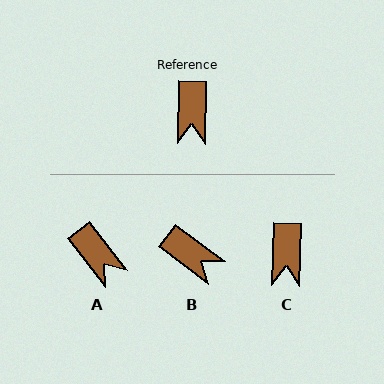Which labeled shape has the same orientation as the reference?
C.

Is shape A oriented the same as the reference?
No, it is off by about 39 degrees.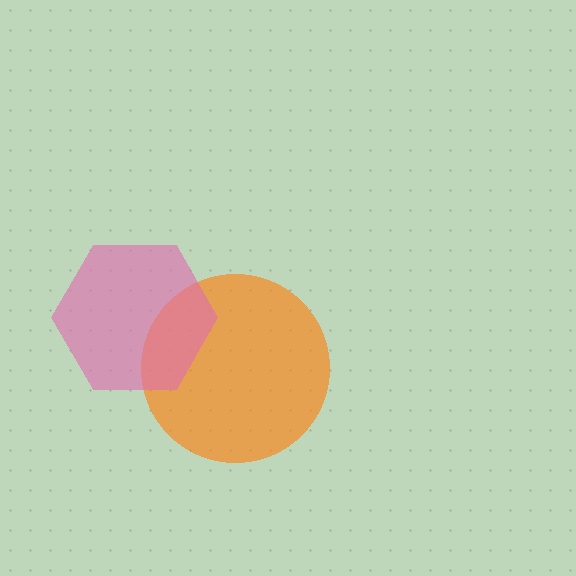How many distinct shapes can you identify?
There are 2 distinct shapes: an orange circle, a pink hexagon.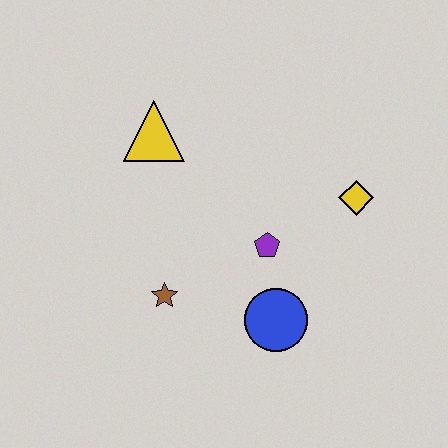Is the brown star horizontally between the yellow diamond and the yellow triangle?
Yes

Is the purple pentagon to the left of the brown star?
No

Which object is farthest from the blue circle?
The yellow triangle is farthest from the blue circle.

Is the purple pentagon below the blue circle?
No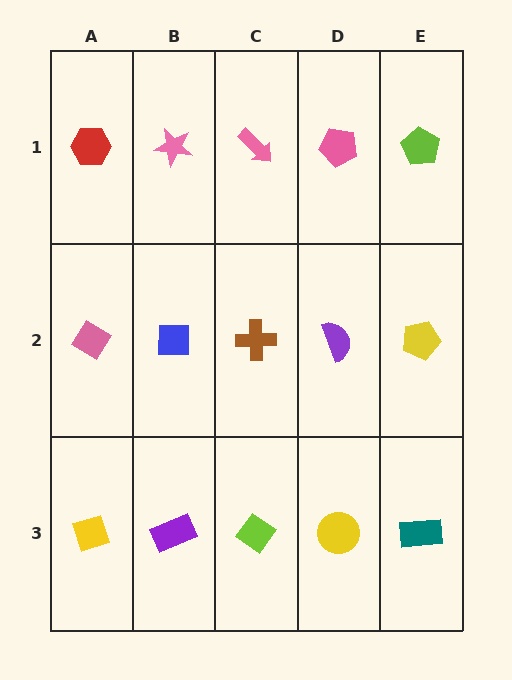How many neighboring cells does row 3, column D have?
3.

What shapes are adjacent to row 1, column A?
A pink diamond (row 2, column A), a pink star (row 1, column B).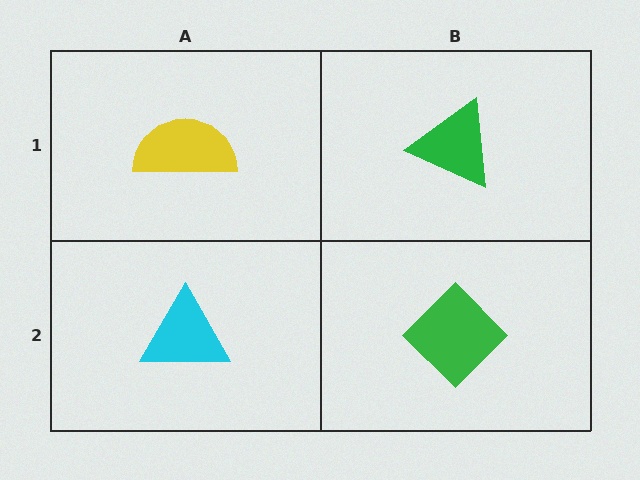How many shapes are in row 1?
2 shapes.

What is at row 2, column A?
A cyan triangle.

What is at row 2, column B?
A green diamond.